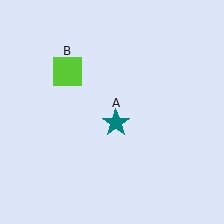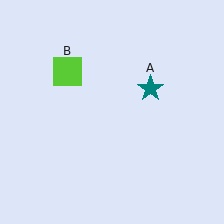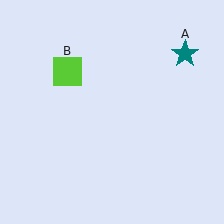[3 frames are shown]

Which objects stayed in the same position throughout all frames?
Lime square (object B) remained stationary.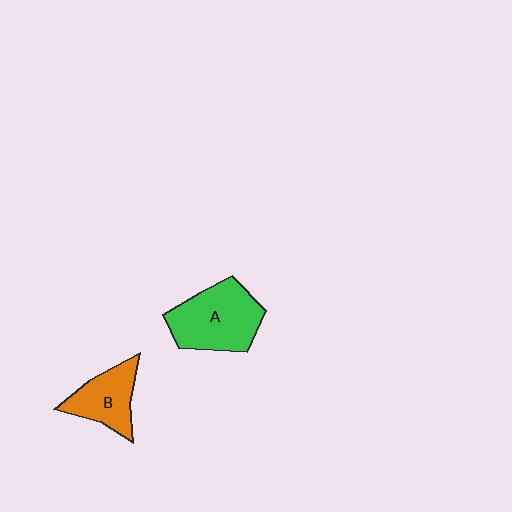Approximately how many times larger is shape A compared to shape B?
Approximately 1.5 times.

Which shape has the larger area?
Shape A (green).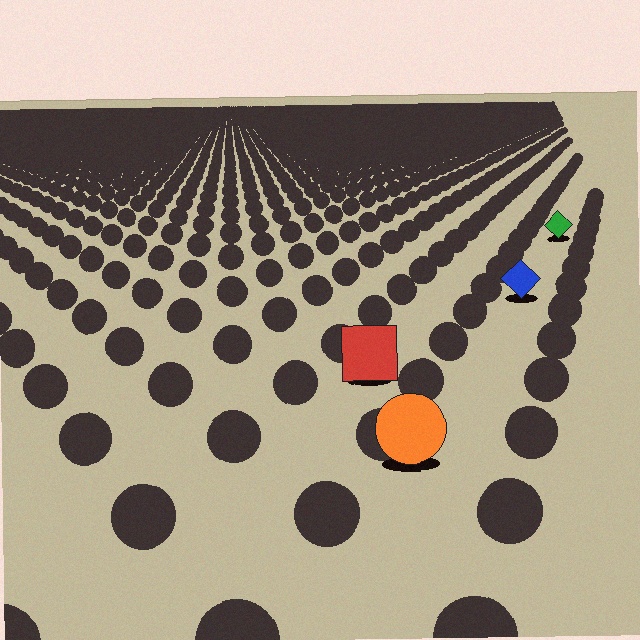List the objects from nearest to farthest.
From nearest to farthest: the orange circle, the red square, the blue diamond, the green diamond.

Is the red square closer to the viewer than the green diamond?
Yes. The red square is closer — you can tell from the texture gradient: the ground texture is coarser near it.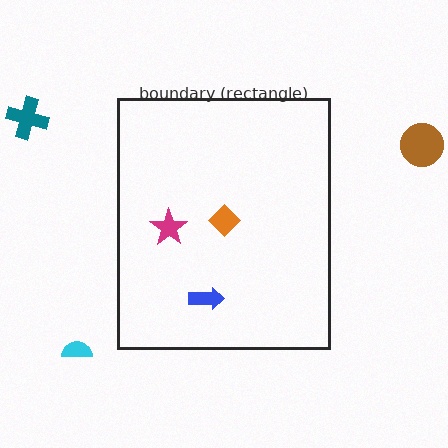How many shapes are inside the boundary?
3 inside, 3 outside.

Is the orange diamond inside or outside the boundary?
Inside.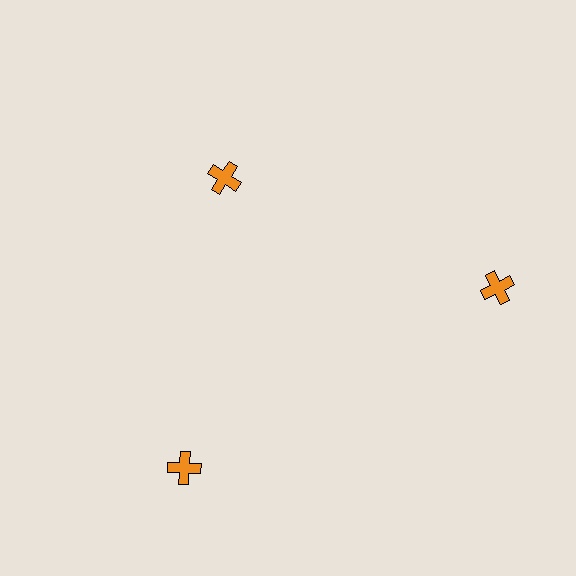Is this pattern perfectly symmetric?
No. The 3 orange crosses are arranged in a ring, but one element near the 11 o'clock position is pulled inward toward the center, breaking the 3-fold rotational symmetry.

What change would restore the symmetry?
The symmetry would be restored by moving it outward, back onto the ring so that all 3 crosses sit at equal angles and equal distance from the center.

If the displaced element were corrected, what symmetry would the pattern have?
It would have 3-fold rotational symmetry — the pattern would map onto itself every 120 degrees.